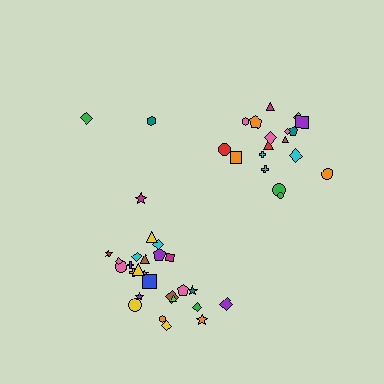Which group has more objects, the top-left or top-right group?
The top-right group.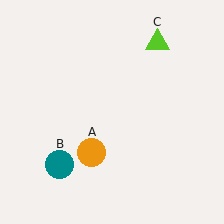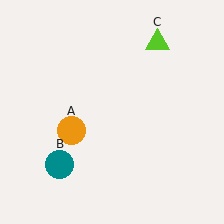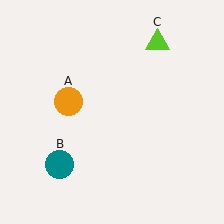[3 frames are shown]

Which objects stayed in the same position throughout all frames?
Teal circle (object B) and lime triangle (object C) remained stationary.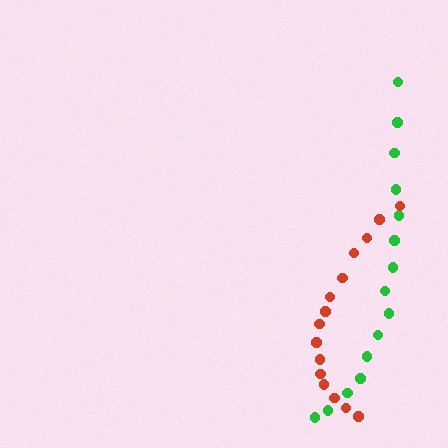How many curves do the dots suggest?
There are 2 distinct paths.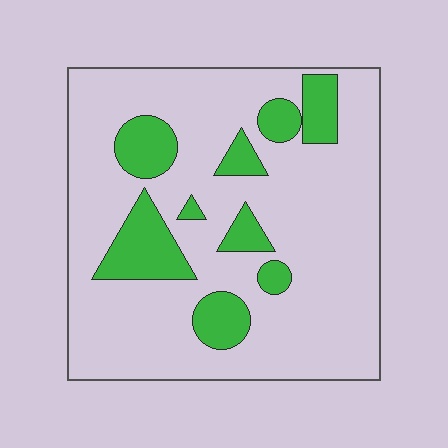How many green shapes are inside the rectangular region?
9.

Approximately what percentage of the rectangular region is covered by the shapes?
Approximately 20%.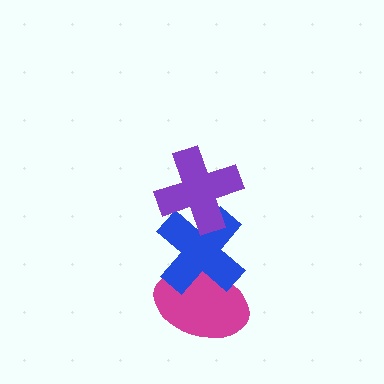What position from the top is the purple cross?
The purple cross is 1st from the top.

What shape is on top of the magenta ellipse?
The blue cross is on top of the magenta ellipse.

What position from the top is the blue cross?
The blue cross is 2nd from the top.